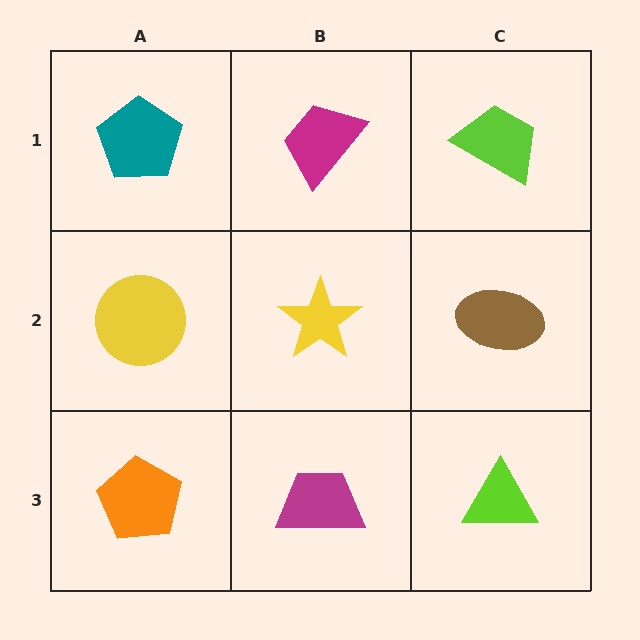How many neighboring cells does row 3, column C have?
2.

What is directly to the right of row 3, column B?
A lime triangle.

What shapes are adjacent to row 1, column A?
A yellow circle (row 2, column A), a magenta trapezoid (row 1, column B).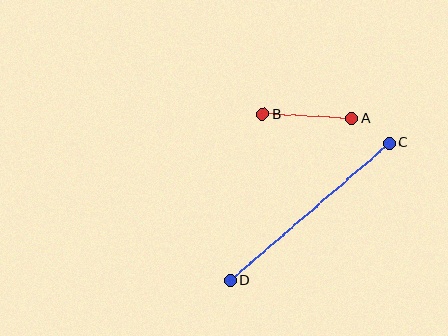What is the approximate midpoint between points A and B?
The midpoint is at approximately (307, 116) pixels.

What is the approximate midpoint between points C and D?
The midpoint is at approximately (310, 212) pixels.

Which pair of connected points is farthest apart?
Points C and D are farthest apart.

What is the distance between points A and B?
The distance is approximately 89 pixels.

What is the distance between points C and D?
The distance is approximately 210 pixels.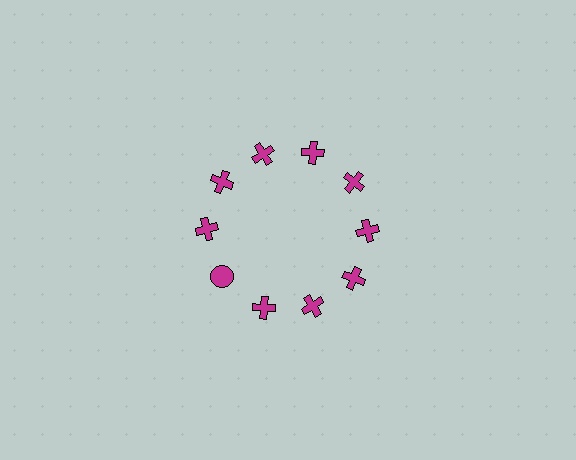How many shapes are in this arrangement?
There are 10 shapes arranged in a ring pattern.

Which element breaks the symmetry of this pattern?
The magenta circle at roughly the 8 o'clock position breaks the symmetry. All other shapes are magenta crosses.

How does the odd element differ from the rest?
It has a different shape: circle instead of cross.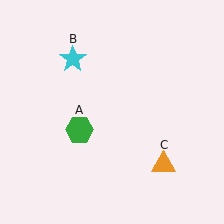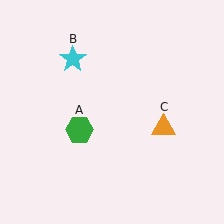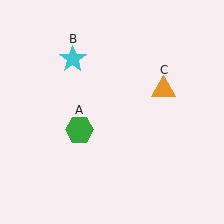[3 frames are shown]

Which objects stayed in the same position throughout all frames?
Green hexagon (object A) and cyan star (object B) remained stationary.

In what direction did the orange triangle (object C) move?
The orange triangle (object C) moved up.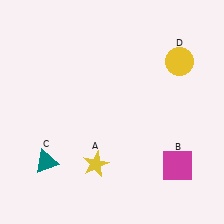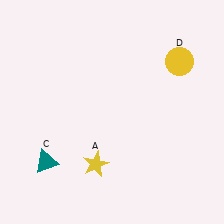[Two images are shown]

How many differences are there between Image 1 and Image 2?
There is 1 difference between the two images.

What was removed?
The magenta square (B) was removed in Image 2.